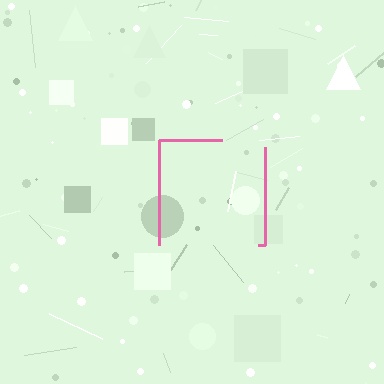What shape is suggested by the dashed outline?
The dashed outline suggests a square.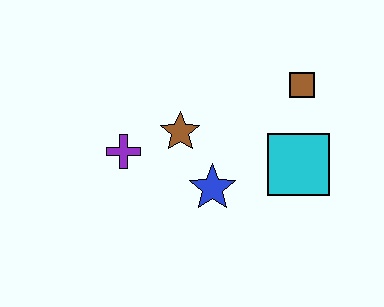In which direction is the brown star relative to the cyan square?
The brown star is to the left of the cyan square.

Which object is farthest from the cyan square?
The purple cross is farthest from the cyan square.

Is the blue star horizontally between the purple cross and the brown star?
No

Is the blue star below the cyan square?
Yes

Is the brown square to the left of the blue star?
No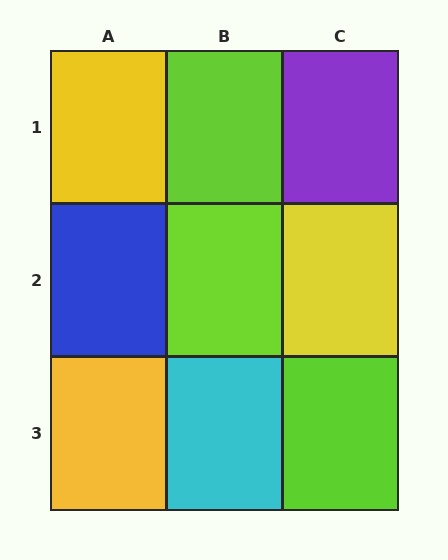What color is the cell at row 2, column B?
Lime.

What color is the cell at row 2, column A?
Blue.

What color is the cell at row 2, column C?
Yellow.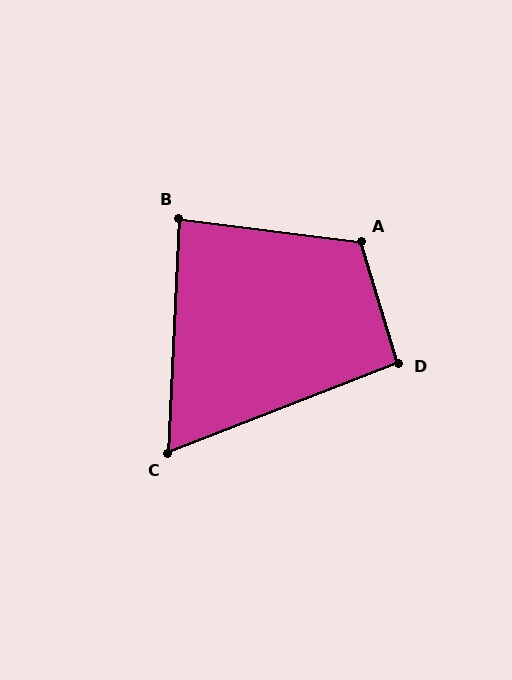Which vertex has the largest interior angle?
A, at approximately 114 degrees.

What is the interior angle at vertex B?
Approximately 85 degrees (approximately right).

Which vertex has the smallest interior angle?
C, at approximately 66 degrees.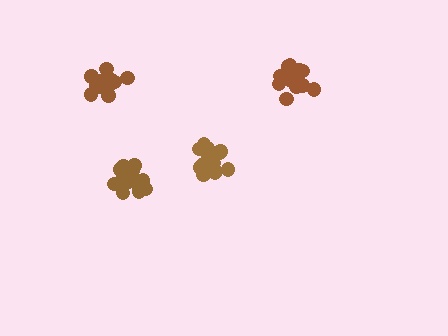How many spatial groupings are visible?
There are 4 spatial groupings.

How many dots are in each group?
Group 1: 17 dots, Group 2: 14 dots, Group 3: 20 dots, Group 4: 14 dots (65 total).